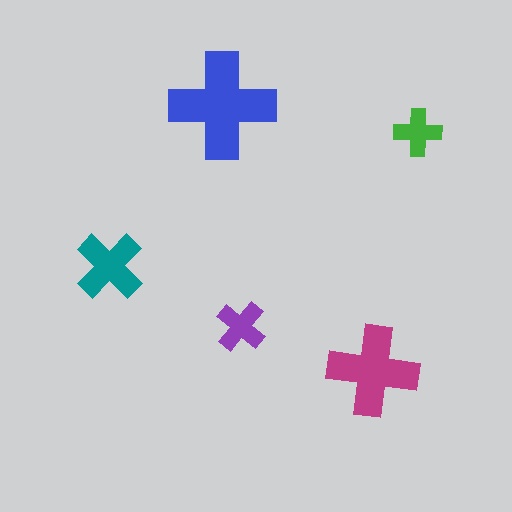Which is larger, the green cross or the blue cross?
The blue one.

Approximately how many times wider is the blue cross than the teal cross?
About 1.5 times wider.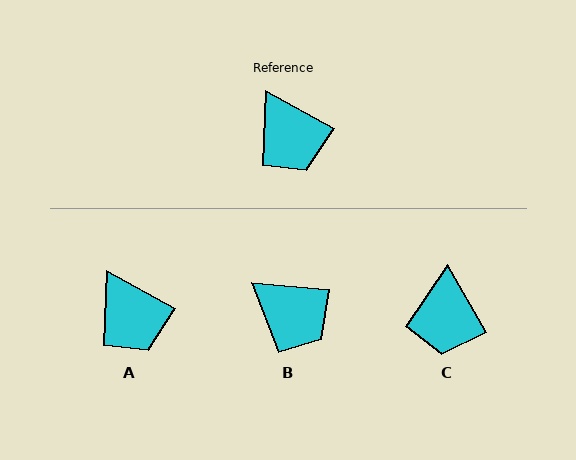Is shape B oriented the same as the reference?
No, it is off by about 24 degrees.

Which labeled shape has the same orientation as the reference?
A.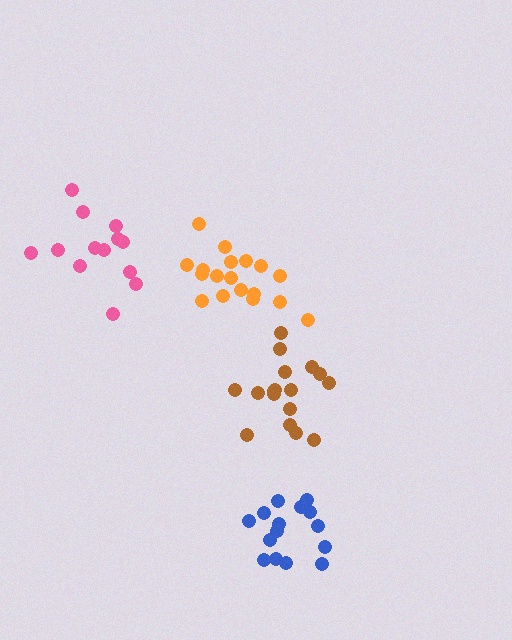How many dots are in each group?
Group 1: 15 dots, Group 2: 18 dots, Group 3: 14 dots, Group 4: 17 dots (64 total).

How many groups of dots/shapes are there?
There are 4 groups.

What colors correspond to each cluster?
The clusters are colored: blue, orange, pink, brown.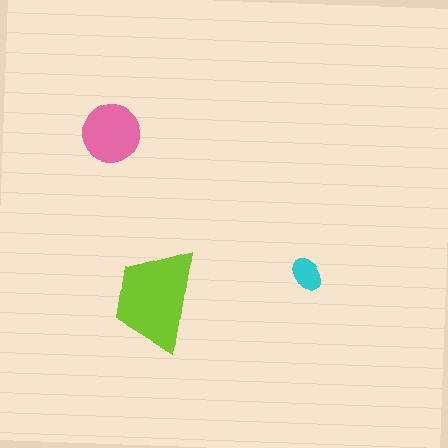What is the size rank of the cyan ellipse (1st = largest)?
3rd.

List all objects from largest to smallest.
The lime trapezoid, the pink circle, the cyan ellipse.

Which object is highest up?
The pink circle is topmost.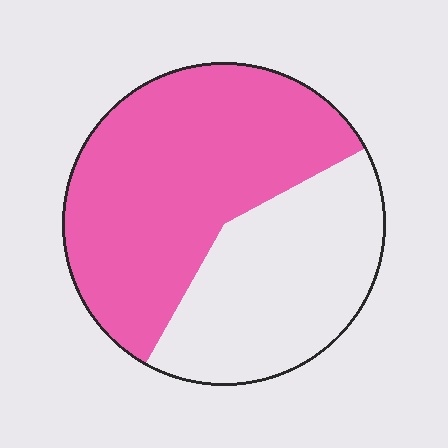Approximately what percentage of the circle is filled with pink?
Approximately 60%.